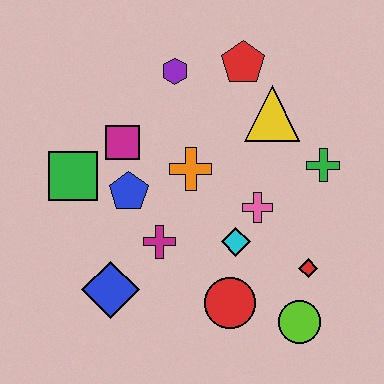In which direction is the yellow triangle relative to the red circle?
The yellow triangle is above the red circle.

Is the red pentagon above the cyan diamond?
Yes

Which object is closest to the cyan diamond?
The pink cross is closest to the cyan diamond.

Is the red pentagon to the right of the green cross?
No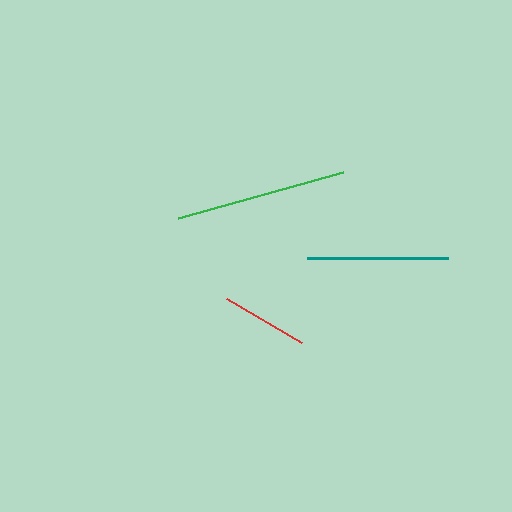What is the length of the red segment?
The red segment is approximately 88 pixels long.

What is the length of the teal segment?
The teal segment is approximately 141 pixels long.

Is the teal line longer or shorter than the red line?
The teal line is longer than the red line.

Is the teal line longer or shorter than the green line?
The green line is longer than the teal line.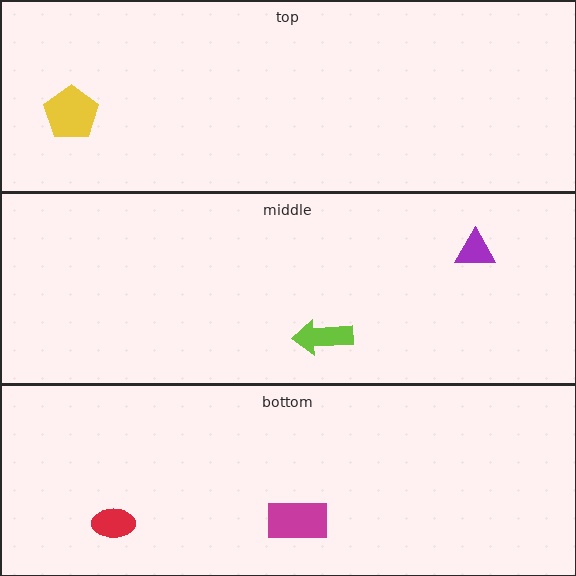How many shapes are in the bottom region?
2.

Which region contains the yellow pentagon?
The top region.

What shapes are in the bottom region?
The magenta rectangle, the red ellipse.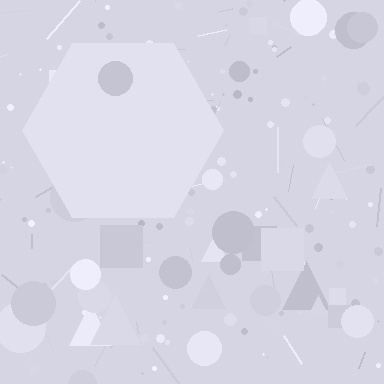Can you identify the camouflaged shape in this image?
The camouflaged shape is a hexagon.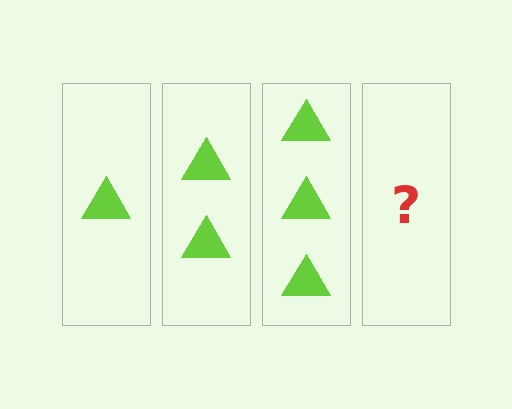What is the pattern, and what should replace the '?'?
The pattern is that each step adds one more triangle. The '?' should be 4 triangles.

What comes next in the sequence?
The next element should be 4 triangles.